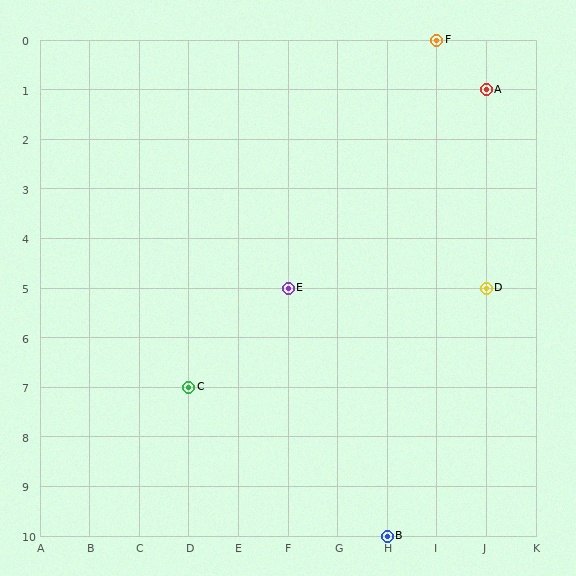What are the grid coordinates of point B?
Point B is at grid coordinates (H, 10).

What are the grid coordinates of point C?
Point C is at grid coordinates (D, 7).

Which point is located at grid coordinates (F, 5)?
Point E is at (F, 5).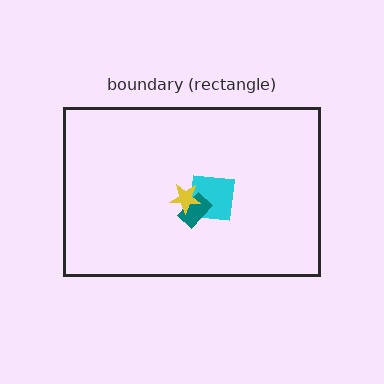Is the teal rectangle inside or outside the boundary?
Inside.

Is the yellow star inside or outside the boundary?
Inside.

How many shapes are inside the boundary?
3 inside, 0 outside.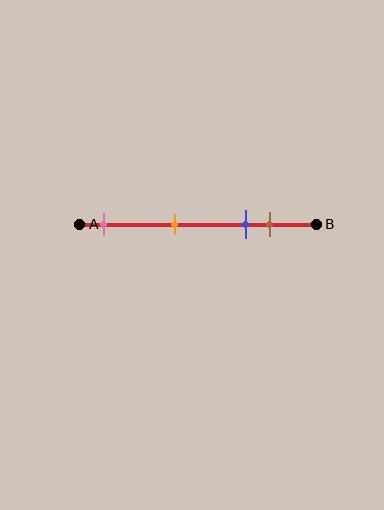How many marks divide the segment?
There are 4 marks dividing the segment.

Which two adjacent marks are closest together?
The blue and brown marks are the closest adjacent pair.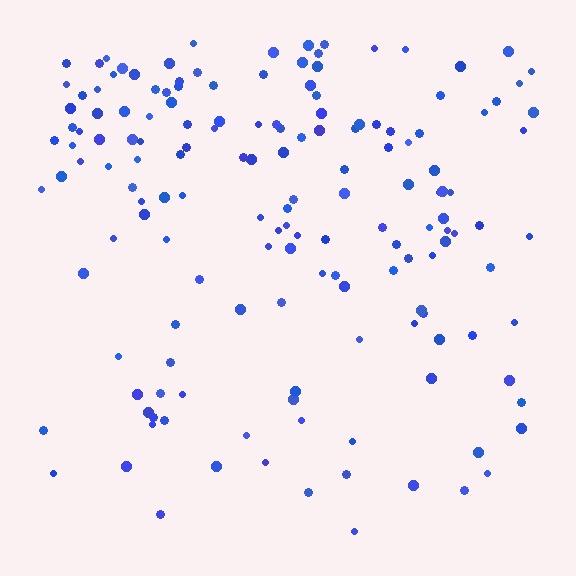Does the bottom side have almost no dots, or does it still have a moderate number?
Still a moderate number, just noticeably fewer than the top.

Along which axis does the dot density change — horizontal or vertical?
Vertical.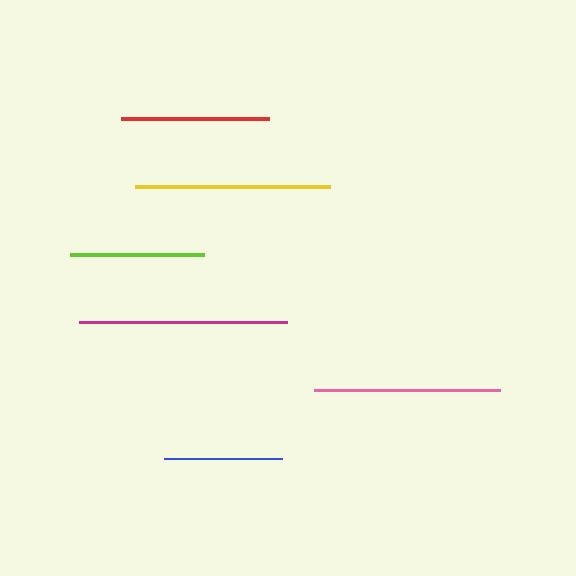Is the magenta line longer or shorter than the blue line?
The magenta line is longer than the blue line.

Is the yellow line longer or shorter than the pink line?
The yellow line is longer than the pink line.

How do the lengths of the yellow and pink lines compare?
The yellow and pink lines are approximately the same length.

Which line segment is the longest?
The magenta line is the longest at approximately 208 pixels.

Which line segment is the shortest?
The blue line is the shortest at approximately 118 pixels.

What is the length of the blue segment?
The blue segment is approximately 118 pixels long.